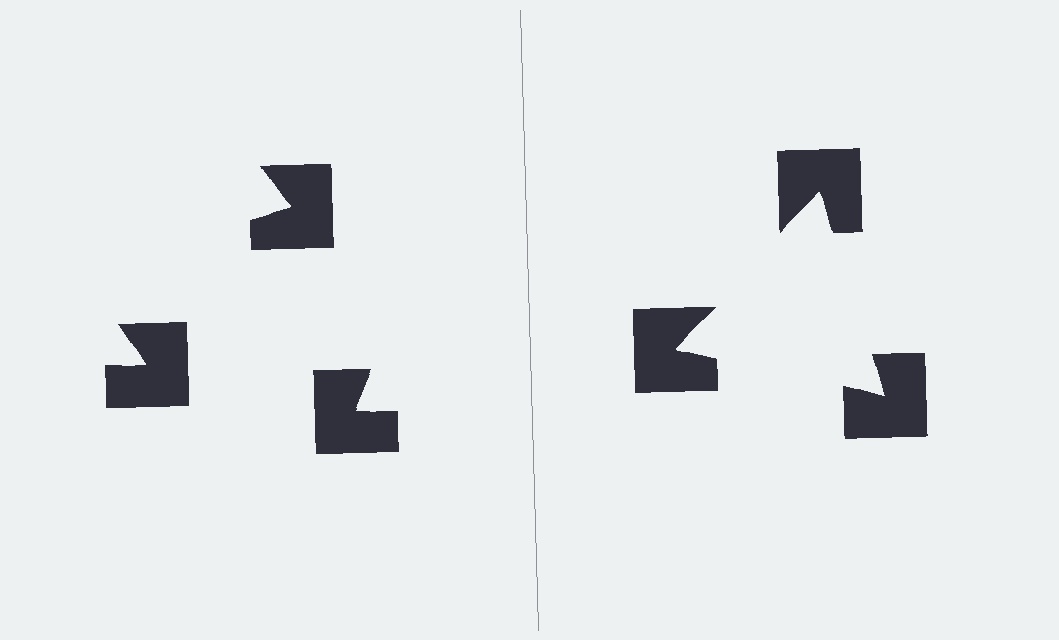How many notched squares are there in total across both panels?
6 — 3 on each side.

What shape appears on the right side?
An illusory triangle.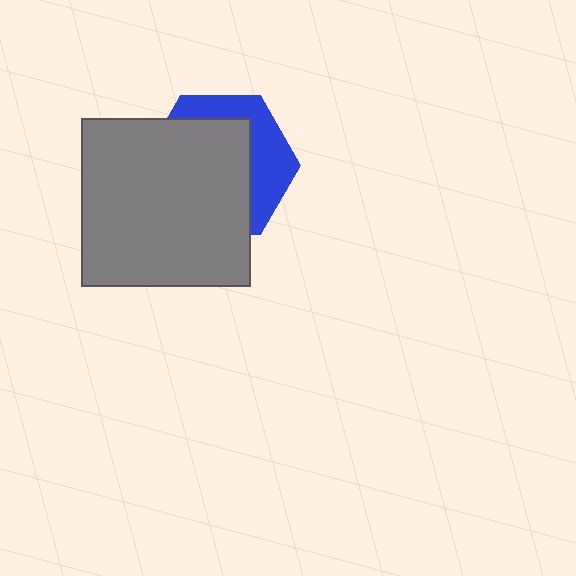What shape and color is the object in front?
The object in front is a gray square.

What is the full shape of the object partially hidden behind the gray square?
The partially hidden object is a blue hexagon.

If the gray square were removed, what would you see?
You would see the complete blue hexagon.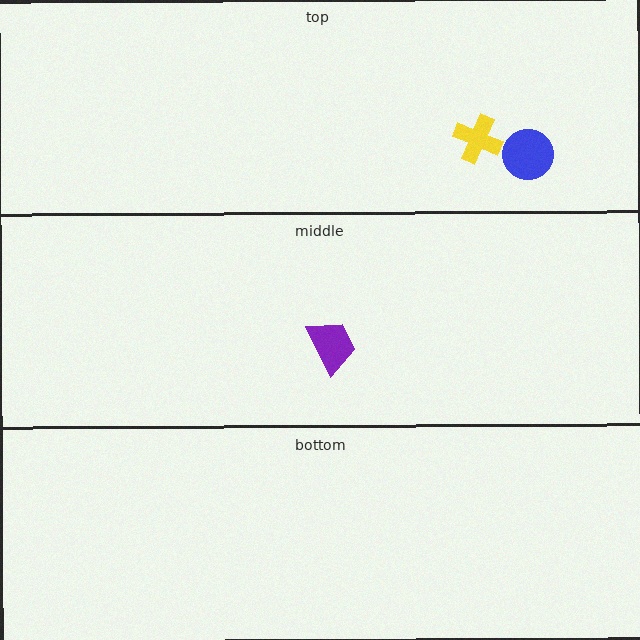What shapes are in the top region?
The yellow cross, the blue circle.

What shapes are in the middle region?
The purple trapezoid.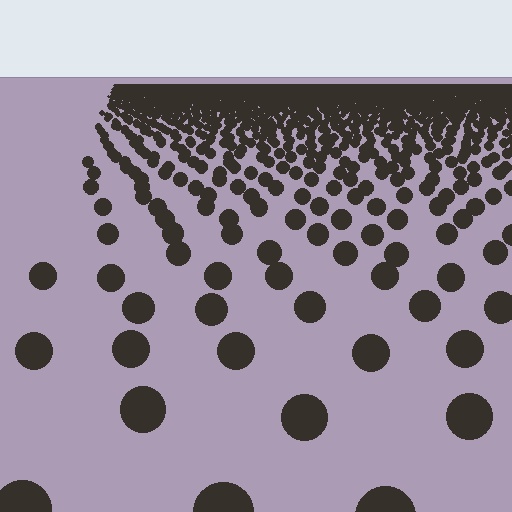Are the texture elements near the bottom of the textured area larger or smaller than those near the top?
Larger. Near the bottom, elements are closer to the viewer and appear at a bigger on-screen size.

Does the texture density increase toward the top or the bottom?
Density increases toward the top.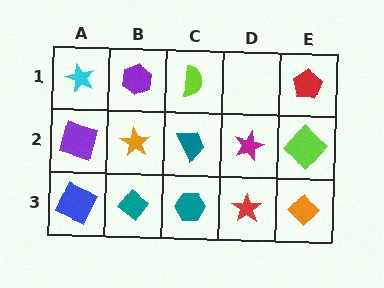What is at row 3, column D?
A red star.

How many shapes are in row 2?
5 shapes.